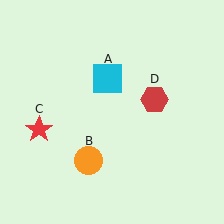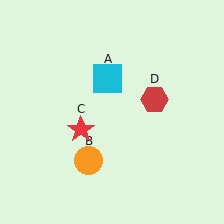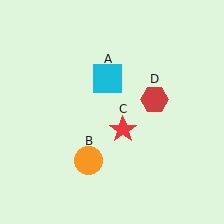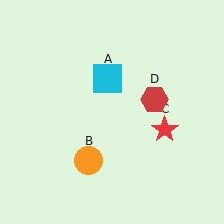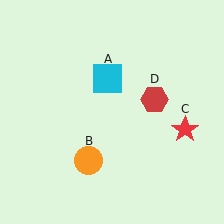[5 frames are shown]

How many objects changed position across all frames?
1 object changed position: red star (object C).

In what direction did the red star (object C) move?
The red star (object C) moved right.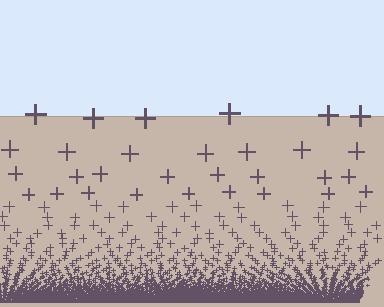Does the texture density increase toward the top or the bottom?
Density increases toward the bottom.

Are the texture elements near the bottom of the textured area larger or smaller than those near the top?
Smaller. The gradient is inverted — elements near the bottom are smaller and denser.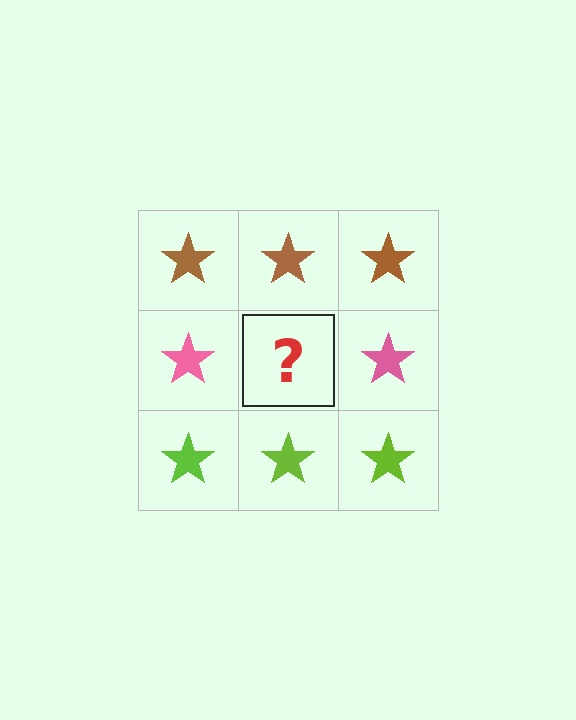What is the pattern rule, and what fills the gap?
The rule is that each row has a consistent color. The gap should be filled with a pink star.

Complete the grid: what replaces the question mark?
The question mark should be replaced with a pink star.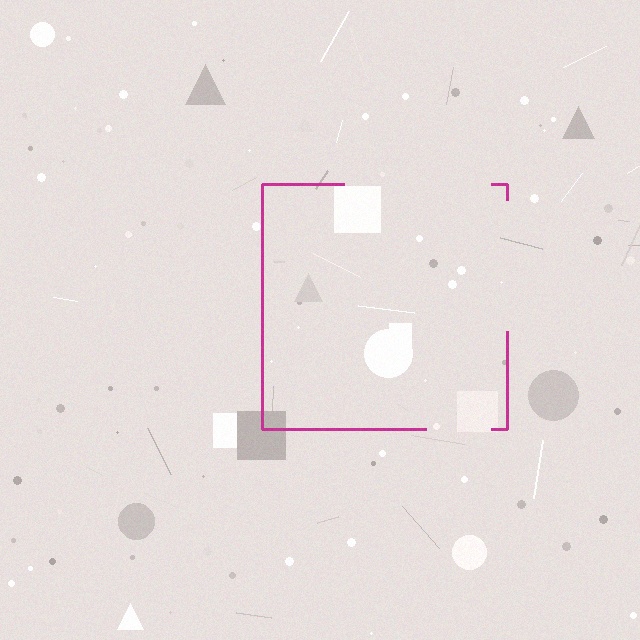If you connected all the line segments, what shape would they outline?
They would outline a square.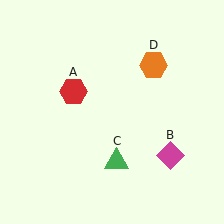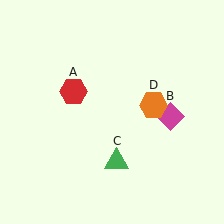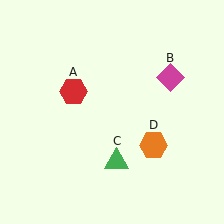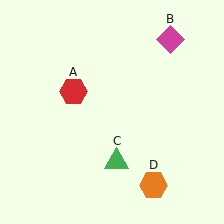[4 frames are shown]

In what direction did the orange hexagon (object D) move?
The orange hexagon (object D) moved down.